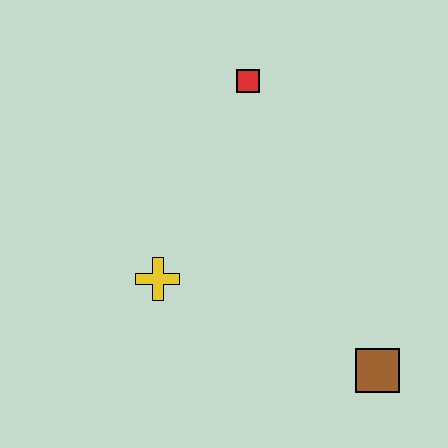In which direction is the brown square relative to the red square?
The brown square is below the red square.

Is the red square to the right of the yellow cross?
Yes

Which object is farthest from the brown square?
The red square is farthest from the brown square.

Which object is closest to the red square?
The yellow cross is closest to the red square.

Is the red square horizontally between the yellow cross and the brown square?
Yes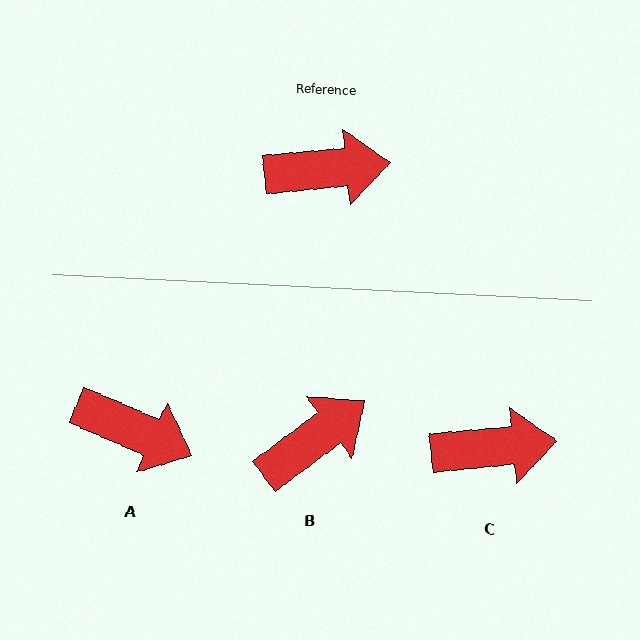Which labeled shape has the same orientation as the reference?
C.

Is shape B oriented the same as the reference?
No, it is off by about 31 degrees.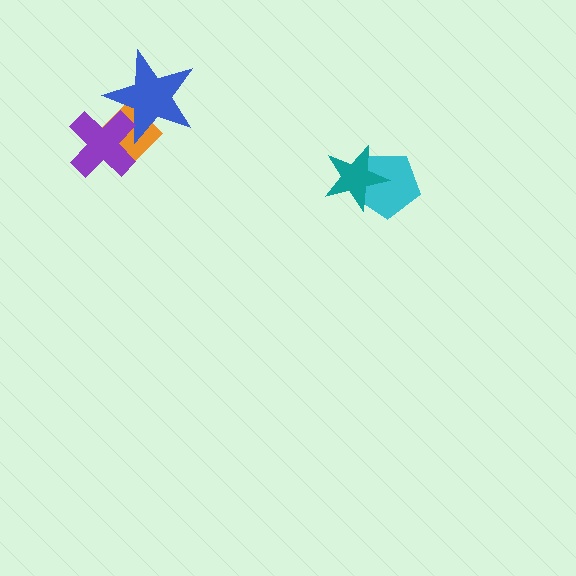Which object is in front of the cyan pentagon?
The teal star is in front of the cyan pentagon.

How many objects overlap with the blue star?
2 objects overlap with the blue star.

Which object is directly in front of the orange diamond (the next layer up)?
The blue star is directly in front of the orange diamond.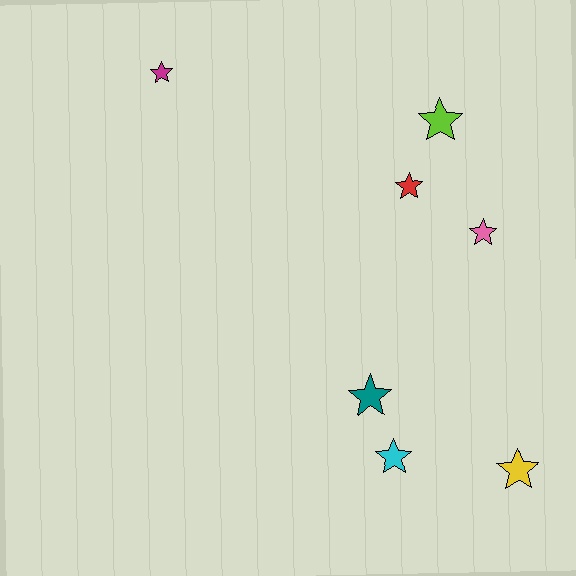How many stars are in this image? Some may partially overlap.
There are 7 stars.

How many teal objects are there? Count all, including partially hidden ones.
There is 1 teal object.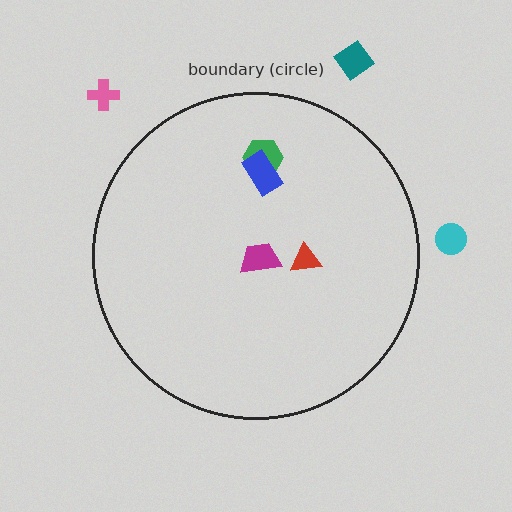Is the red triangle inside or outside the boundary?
Inside.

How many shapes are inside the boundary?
4 inside, 3 outside.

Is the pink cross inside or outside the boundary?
Outside.